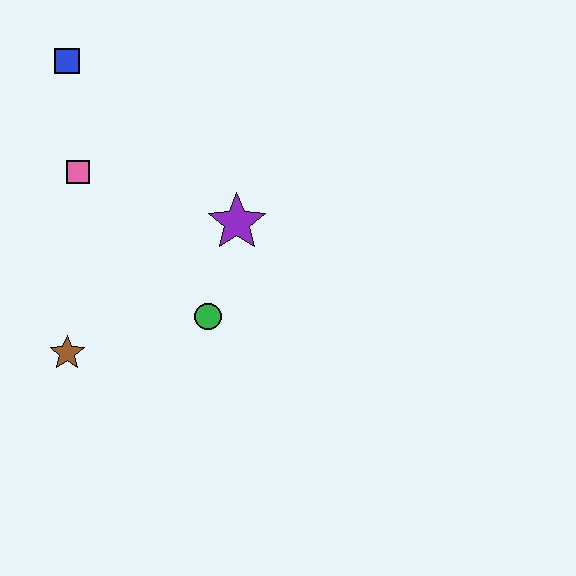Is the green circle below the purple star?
Yes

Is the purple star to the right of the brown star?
Yes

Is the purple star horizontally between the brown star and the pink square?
No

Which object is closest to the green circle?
The purple star is closest to the green circle.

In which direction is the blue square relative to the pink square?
The blue square is above the pink square.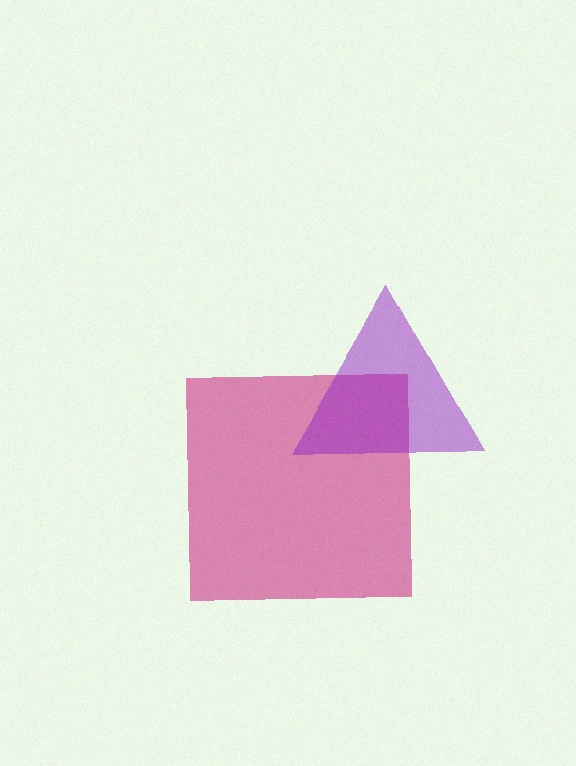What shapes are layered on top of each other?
The layered shapes are: a magenta square, a purple triangle.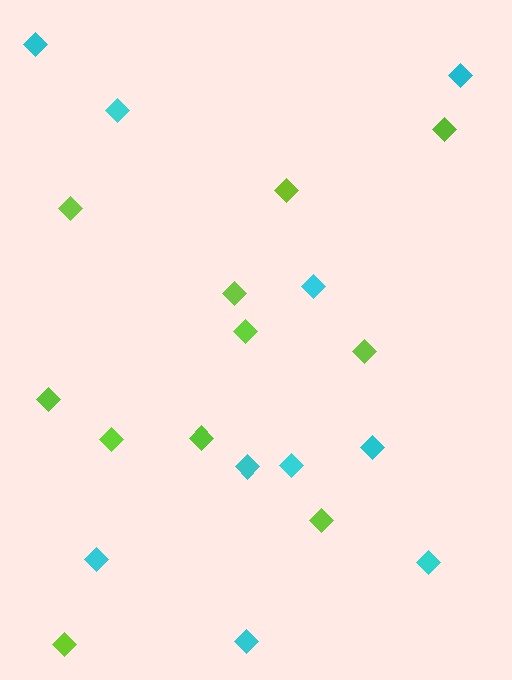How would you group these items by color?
There are 2 groups: one group of cyan diamonds (10) and one group of lime diamonds (11).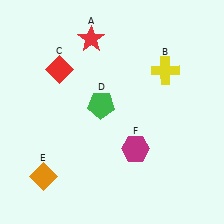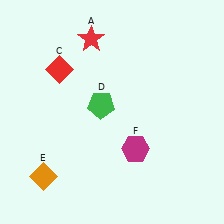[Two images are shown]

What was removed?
The yellow cross (B) was removed in Image 2.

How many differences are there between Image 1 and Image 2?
There is 1 difference between the two images.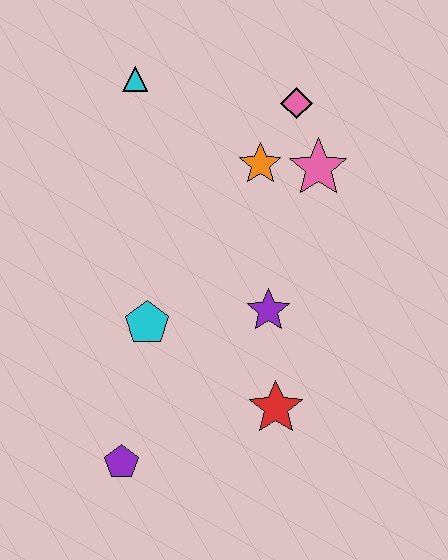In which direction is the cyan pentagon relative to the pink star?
The cyan pentagon is to the left of the pink star.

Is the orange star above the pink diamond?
No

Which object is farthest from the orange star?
The purple pentagon is farthest from the orange star.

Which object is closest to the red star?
The purple star is closest to the red star.